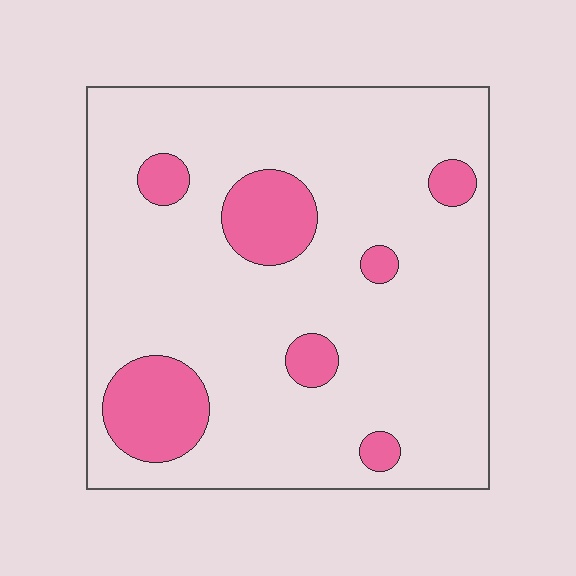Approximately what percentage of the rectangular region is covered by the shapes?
Approximately 15%.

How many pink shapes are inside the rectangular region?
7.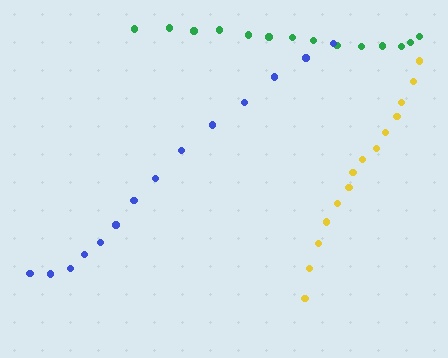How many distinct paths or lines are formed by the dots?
There are 3 distinct paths.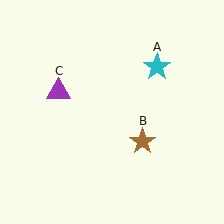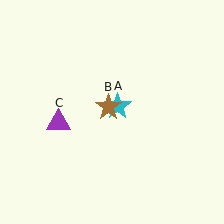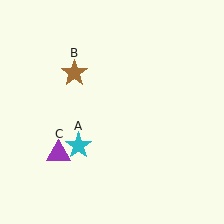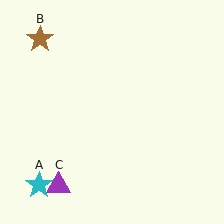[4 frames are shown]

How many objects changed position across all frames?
3 objects changed position: cyan star (object A), brown star (object B), purple triangle (object C).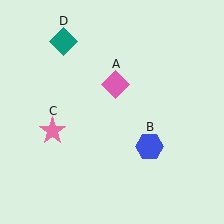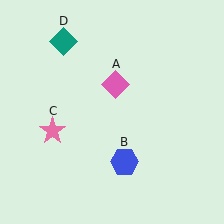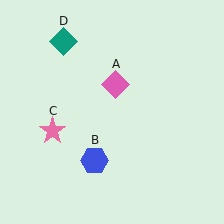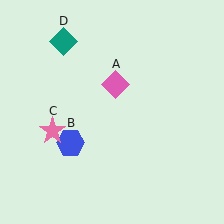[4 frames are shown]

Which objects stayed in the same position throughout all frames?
Pink diamond (object A) and pink star (object C) and teal diamond (object D) remained stationary.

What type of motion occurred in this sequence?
The blue hexagon (object B) rotated clockwise around the center of the scene.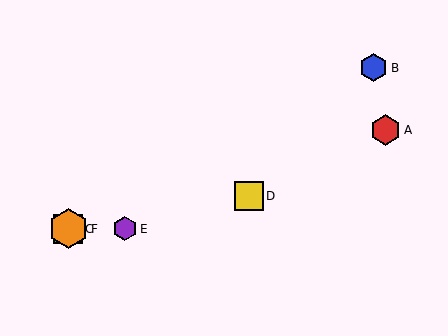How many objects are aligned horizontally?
3 objects (C, E, F) are aligned horizontally.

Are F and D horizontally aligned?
No, F is at y≈229 and D is at y≈196.